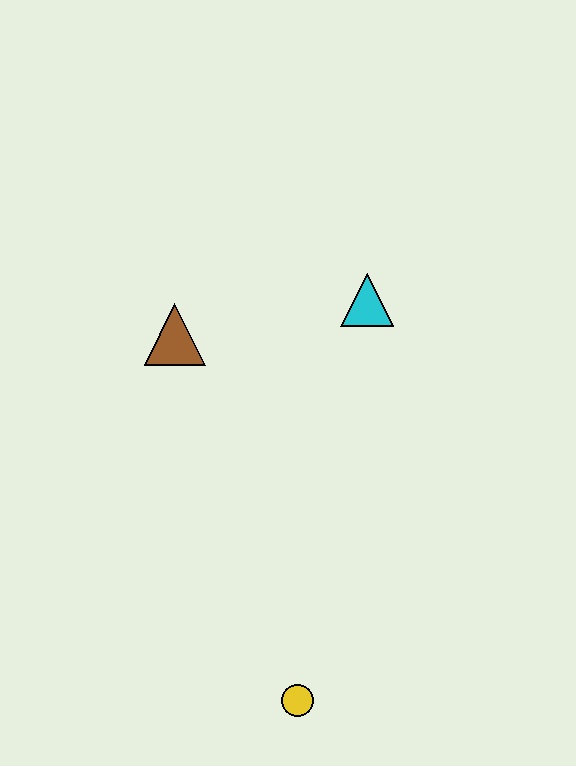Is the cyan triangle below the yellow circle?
No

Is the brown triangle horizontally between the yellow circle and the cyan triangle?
No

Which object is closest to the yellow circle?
The brown triangle is closest to the yellow circle.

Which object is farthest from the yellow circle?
The cyan triangle is farthest from the yellow circle.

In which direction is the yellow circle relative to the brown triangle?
The yellow circle is below the brown triangle.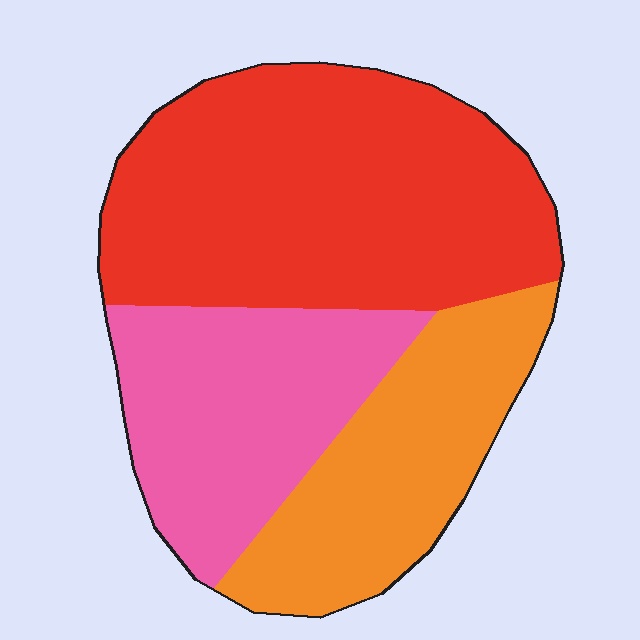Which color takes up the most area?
Red, at roughly 50%.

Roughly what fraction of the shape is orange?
Orange covers 25% of the shape.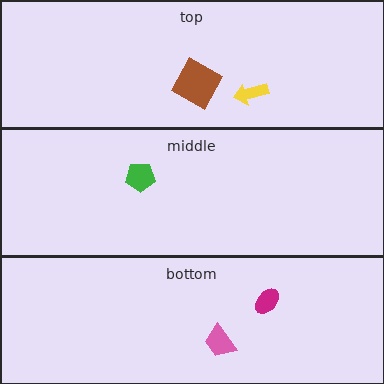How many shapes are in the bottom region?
2.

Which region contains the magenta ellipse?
The bottom region.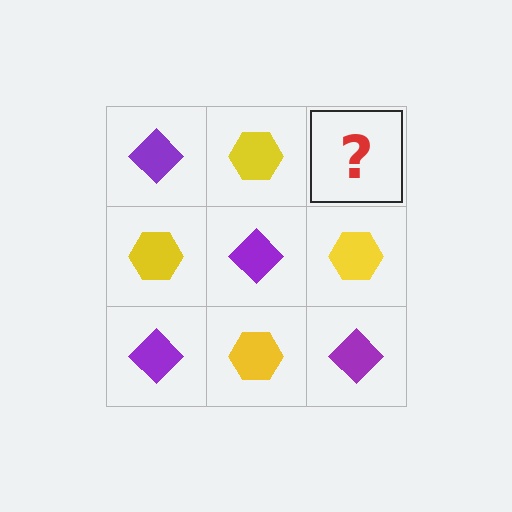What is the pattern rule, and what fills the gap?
The rule is that it alternates purple diamond and yellow hexagon in a checkerboard pattern. The gap should be filled with a purple diamond.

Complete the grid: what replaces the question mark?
The question mark should be replaced with a purple diamond.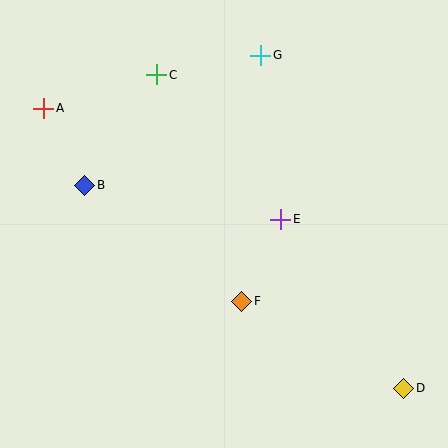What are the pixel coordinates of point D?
Point D is at (404, 388).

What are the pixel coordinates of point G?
Point G is at (261, 55).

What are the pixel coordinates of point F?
Point F is at (242, 301).